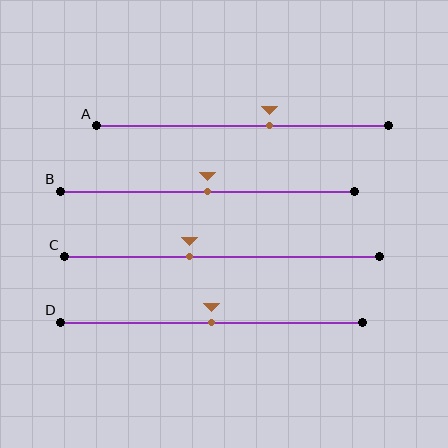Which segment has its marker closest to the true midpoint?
Segment B has its marker closest to the true midpoint.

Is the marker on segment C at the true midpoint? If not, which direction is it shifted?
No, the marker on segment C is shifted to the left by about 10% of the segment length.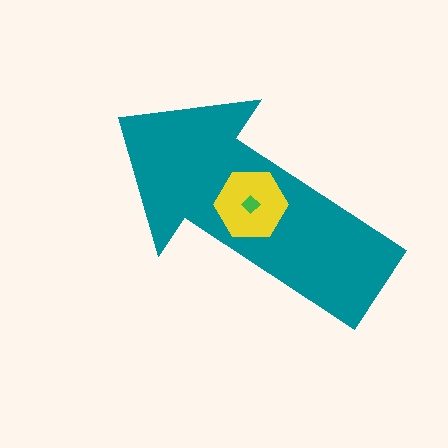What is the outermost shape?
The teal arrow.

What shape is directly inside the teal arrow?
The yellow hexagon.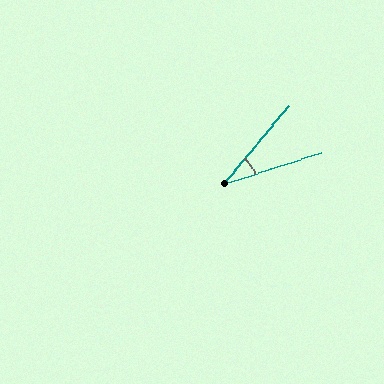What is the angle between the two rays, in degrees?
Approximately 33 degrees.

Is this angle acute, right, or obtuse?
It is acute.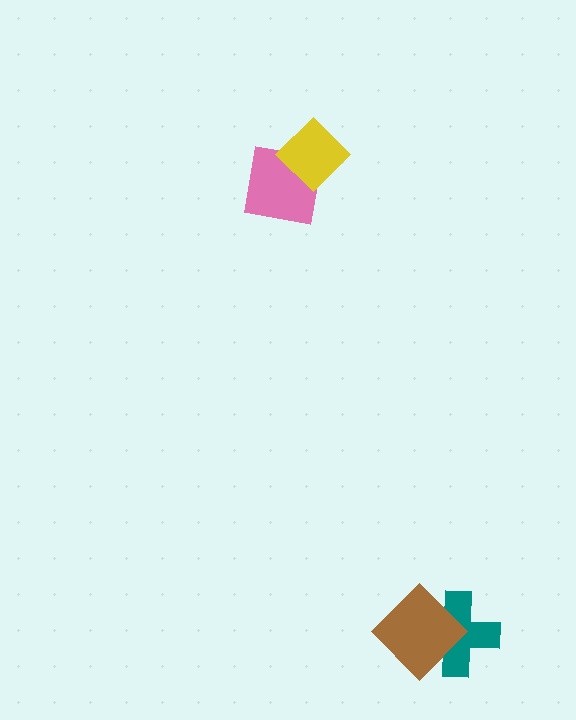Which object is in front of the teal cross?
The brown diamond is in front of the teal cross.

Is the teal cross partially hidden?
Yes, it is partially covered by another shape.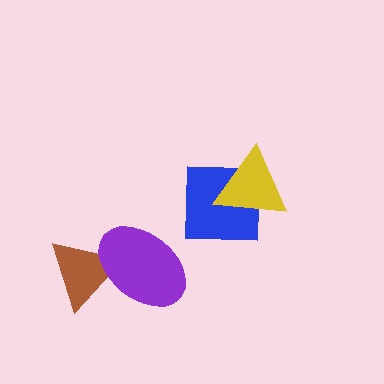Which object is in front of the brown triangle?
The purple ellipse is in front of the brown triangle.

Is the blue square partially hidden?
Yes, it is partially covered by another shape.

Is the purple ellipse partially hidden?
No, no other shape covers it.